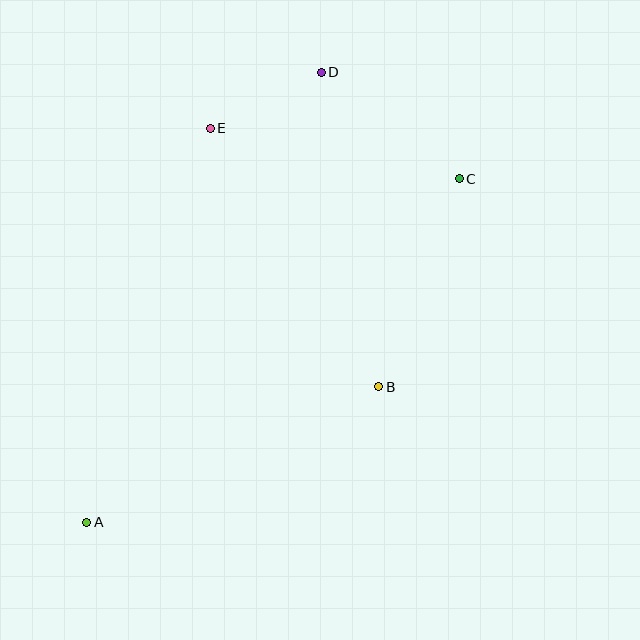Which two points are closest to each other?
Points D and E are closest to each other.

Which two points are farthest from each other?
Points A and D are farthest from each other.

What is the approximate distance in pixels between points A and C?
The distance between A and C is approximately 507 pixels.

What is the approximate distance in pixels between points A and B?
The distance between A and B is approximately 322 pixels.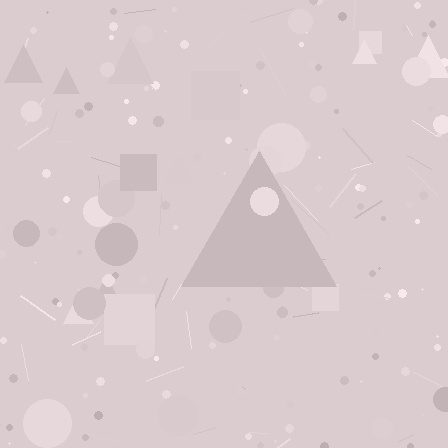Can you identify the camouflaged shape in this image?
The camouflaged shape is a triangle.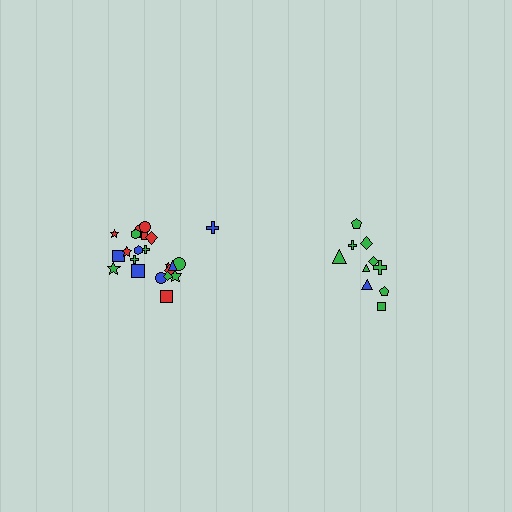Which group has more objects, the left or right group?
The left group.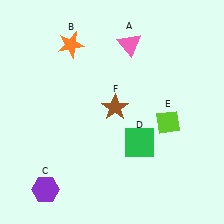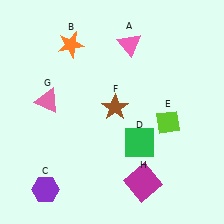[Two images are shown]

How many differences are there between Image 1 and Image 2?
There are 2 differences between the two images.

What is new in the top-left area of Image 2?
A pink triangle (G) was added in the top-left area of Image 2.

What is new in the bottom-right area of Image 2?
A magenta square (H) was added in the bottom-right area of Image 2.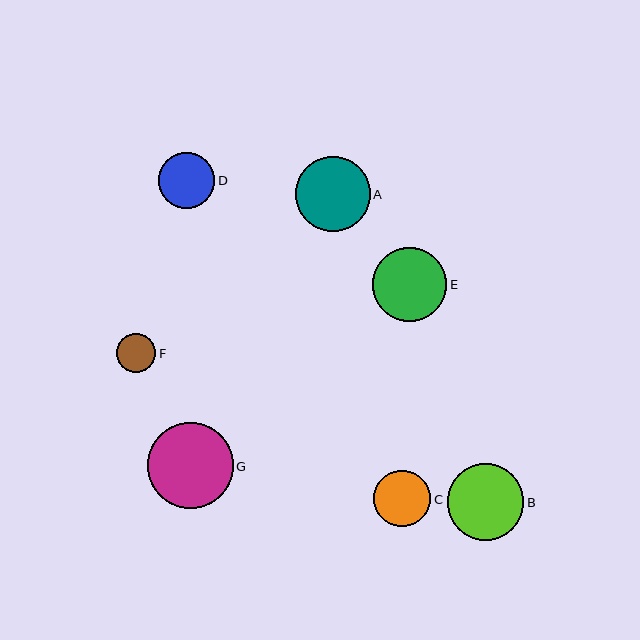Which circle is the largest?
Circle G is the largest with a size of approximately 86 pixels.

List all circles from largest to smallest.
From largest to smallest: G, B, A, E, C, D, F.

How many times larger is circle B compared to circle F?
Circle B is approximately 1.9 times the size of circle F.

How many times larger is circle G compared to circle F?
Circle G is approximately 2.2 times the size of circle F.